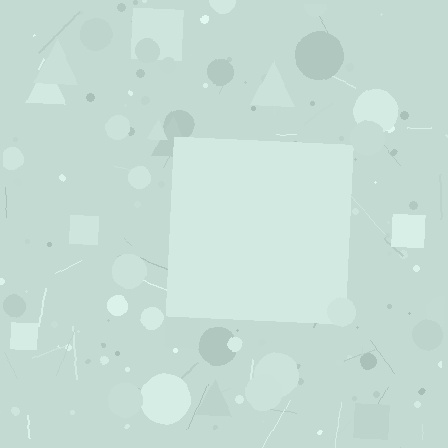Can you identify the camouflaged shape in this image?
The camouflaged shape is a square.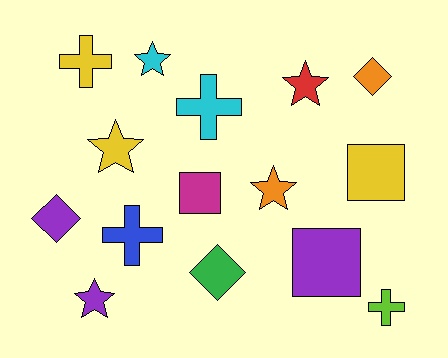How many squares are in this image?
There are 3 squares.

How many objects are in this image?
There are 15 objects.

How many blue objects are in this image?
There is 1 blue object.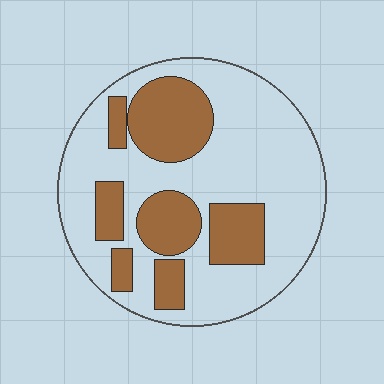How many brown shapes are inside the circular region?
7.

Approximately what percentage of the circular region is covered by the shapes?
Approximately 30%.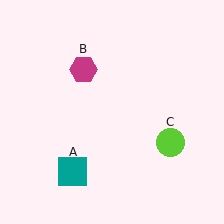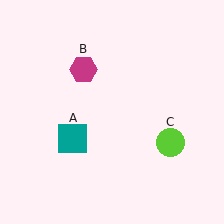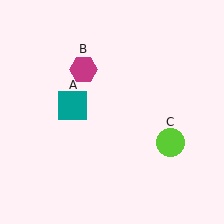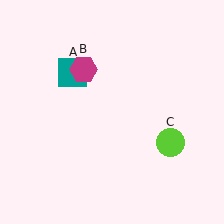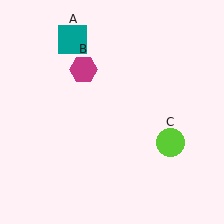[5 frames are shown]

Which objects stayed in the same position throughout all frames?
Magenta hexagon (object B) and lime circle (object C) remained stationary.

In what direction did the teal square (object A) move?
The teal square (object A) moved up.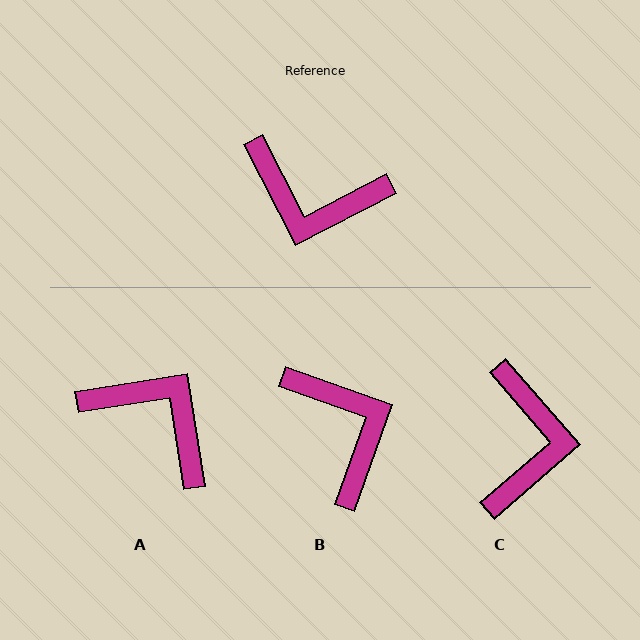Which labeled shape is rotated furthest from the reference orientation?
A, about 162 degrees away.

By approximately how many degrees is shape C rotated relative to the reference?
Approximately 103 degrees counter-clockwise.